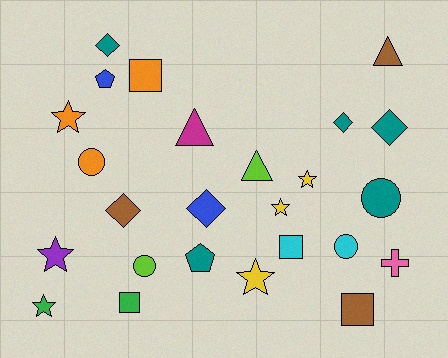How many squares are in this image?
There are 4 squares.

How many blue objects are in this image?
There are 2 blue objects.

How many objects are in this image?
There are 25 objects.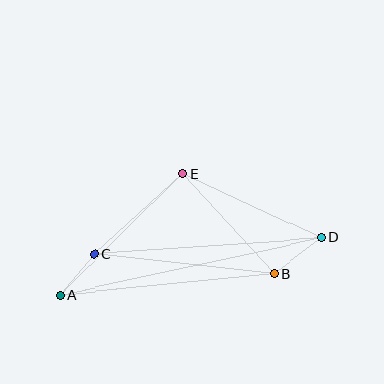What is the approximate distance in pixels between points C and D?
The distance between C and D is approximately 227 pixels.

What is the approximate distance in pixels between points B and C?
The distance between B and C is approximately 181 pixels.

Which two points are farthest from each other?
Points A and D are farthest from each other.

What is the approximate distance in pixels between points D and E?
The distance between D and E is approximately 153 pixels.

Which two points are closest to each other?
Points A and C are closest to each other.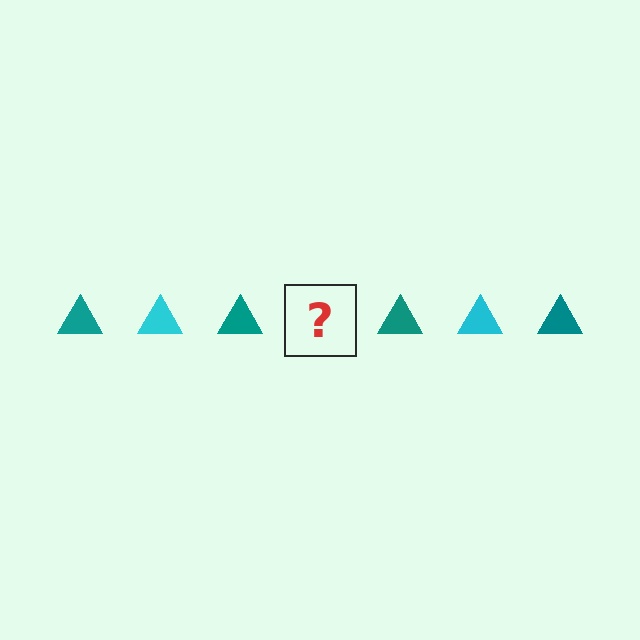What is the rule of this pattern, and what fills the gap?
The rule is that the pattern cycles through teal, cyan triangles. The gap should be filled with a cyan triangle.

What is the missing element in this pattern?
The missing element is a cyan triangle.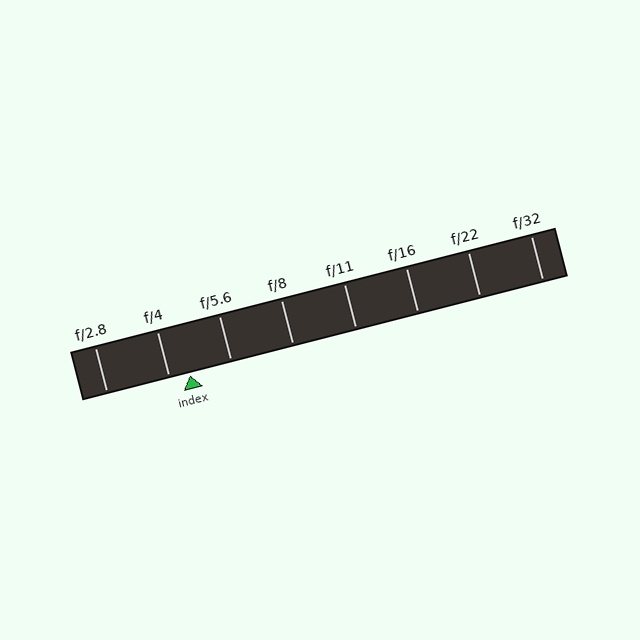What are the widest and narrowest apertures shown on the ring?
The widest aperture shown is f/2.8 and the narrowest is f/32.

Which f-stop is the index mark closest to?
The index mark is closest to f/4.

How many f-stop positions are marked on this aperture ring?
There are 8 f-stop positions marked.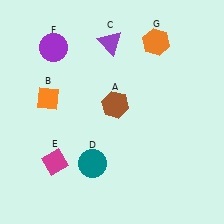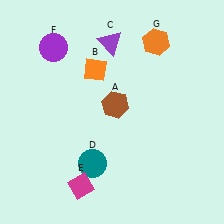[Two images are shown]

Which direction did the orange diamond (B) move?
The orange diamond (B) moved right.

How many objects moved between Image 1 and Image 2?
2 objects moved between the two images.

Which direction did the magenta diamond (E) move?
The magenta diamond (E) moved right.